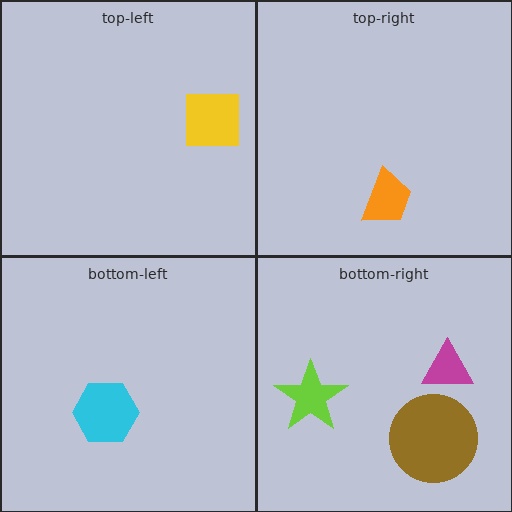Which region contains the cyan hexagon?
The bottom-left region.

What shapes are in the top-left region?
The yellow square.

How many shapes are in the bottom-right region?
3.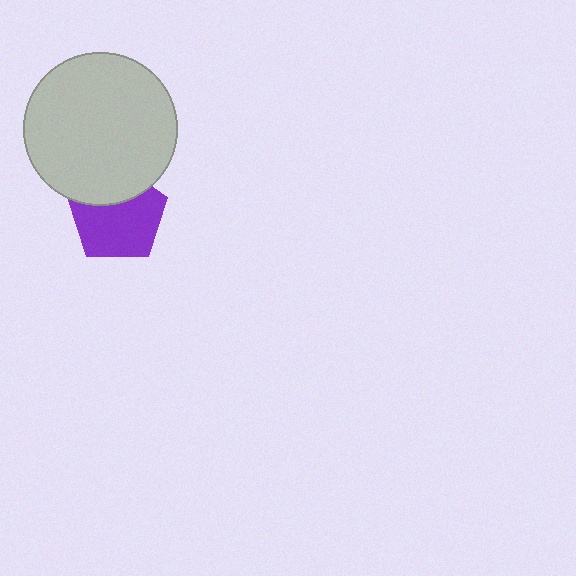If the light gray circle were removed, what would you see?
You would see the complete purple pentagon.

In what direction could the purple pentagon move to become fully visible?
The purple pentagon could move down. That would shift it out from behind the light gray circle entirely.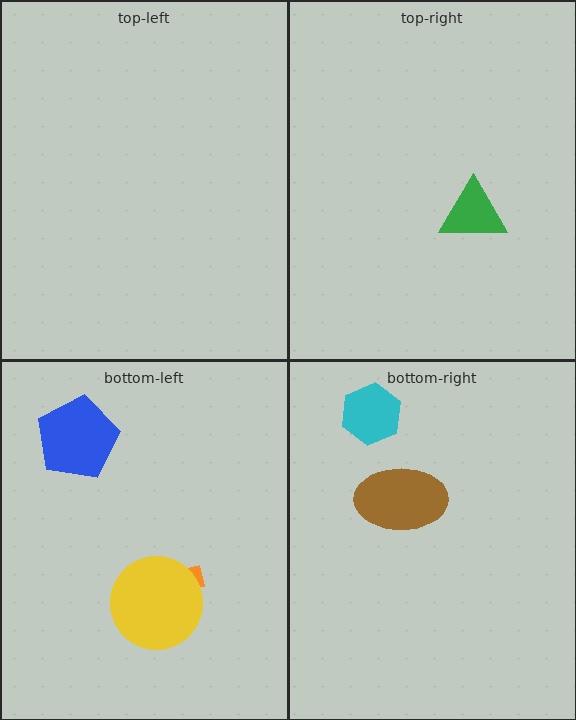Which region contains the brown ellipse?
The bottom-right region.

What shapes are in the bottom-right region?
The brown ellipse, the cyan hexagon.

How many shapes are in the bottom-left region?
3.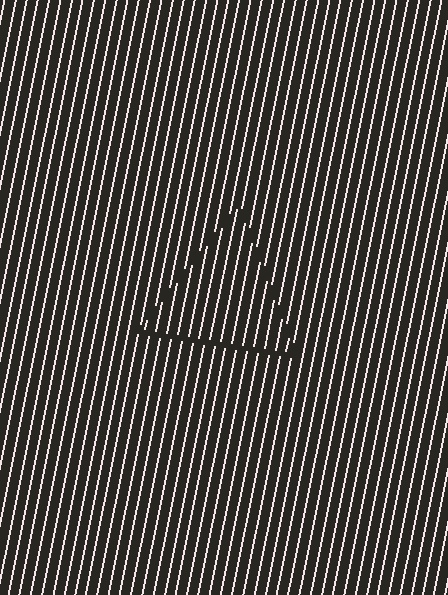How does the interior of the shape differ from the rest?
The interior of the shape contains the same grating, shifted by half a period — the contour is defined by the phase discontinuity where line-ends from the inner and outer gratings abut.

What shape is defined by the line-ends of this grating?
An illusory triangle. The interior of the shape contains the same grating, shifted by half a period — the contour is defined by the phase discontinuity where line-ends from the inner and outer gratings abut.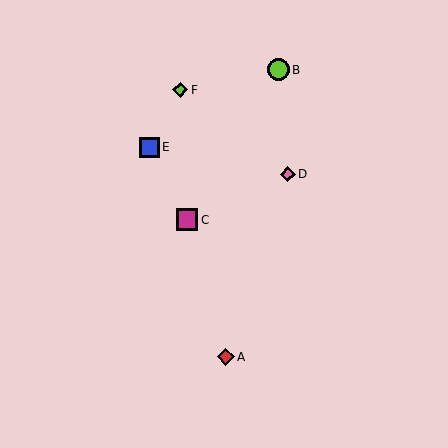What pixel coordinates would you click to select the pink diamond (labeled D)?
Click at (288, 174) to select the pink diamond D.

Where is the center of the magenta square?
The center of the magenta square is at (187, 220).